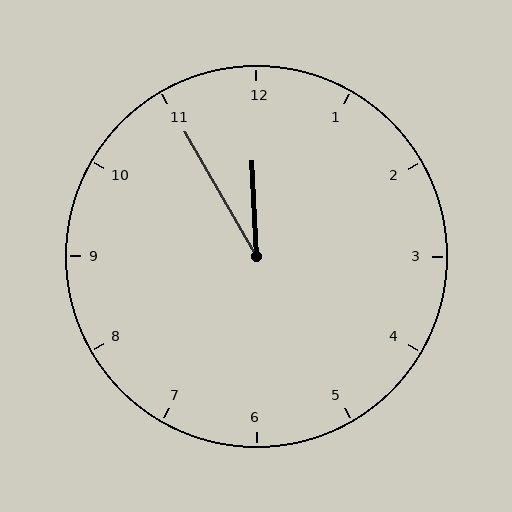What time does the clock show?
11:55.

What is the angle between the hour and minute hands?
Approximately 28 degrees.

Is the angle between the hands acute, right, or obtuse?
It is acute.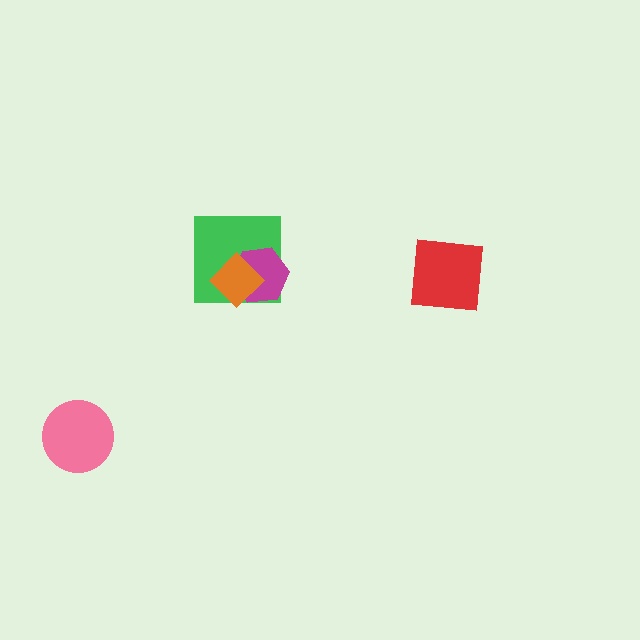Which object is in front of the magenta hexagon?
The orange diamond is in front of the magenta hexagon.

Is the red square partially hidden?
No, no other shape covers it.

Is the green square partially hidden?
Yes, it is partially covered by another shape.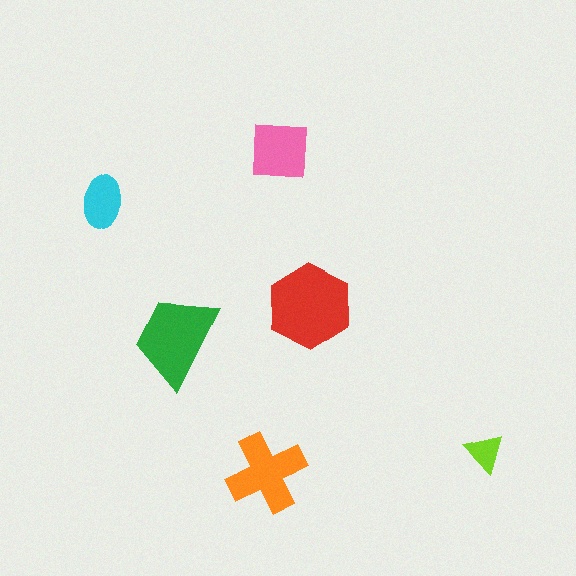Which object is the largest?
The red hexagon.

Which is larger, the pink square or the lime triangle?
The pink square.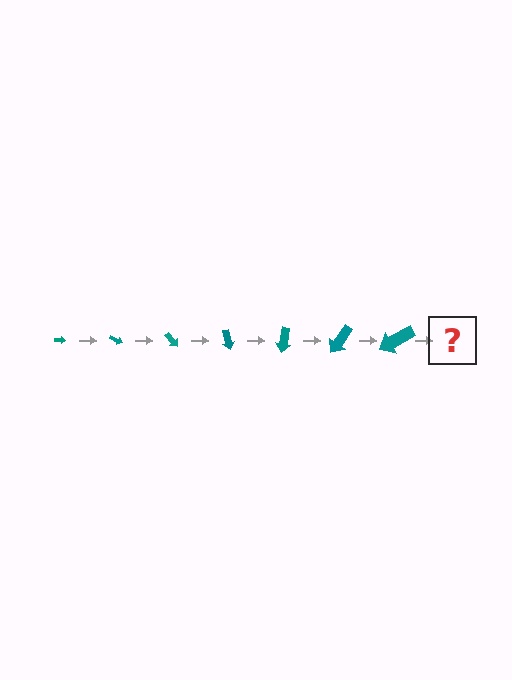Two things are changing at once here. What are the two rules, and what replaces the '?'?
The two rules are that the arrow grows larger each step and it rotates 25 degrees each step. The '?' should be an arrow, larger than the previous one and rotated 175 degrees from the start.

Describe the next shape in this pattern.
It should be an arrow, larger than the previous one and rotated 175 degrees from the start.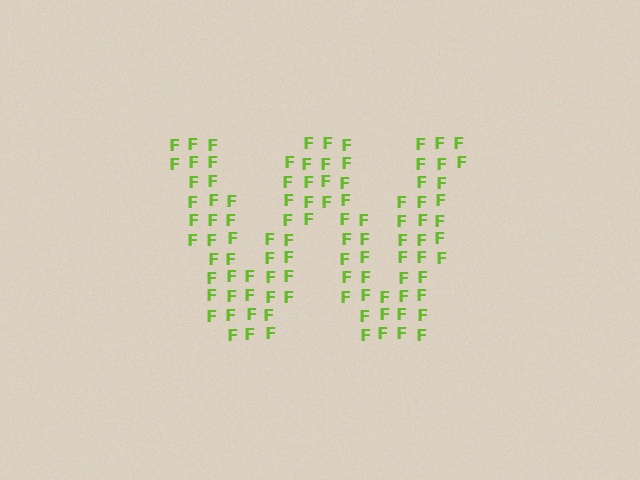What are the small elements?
The small elements are letter F's.